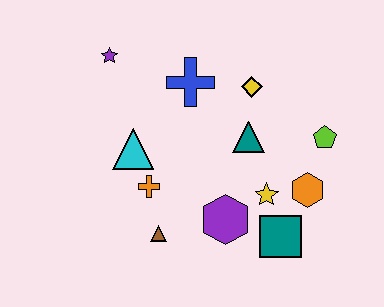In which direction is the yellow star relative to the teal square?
The yellow star is above the teal square.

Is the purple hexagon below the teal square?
No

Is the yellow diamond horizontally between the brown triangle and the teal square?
Yes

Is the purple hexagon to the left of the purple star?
No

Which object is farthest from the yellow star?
The purple star is farthest from the yellow star.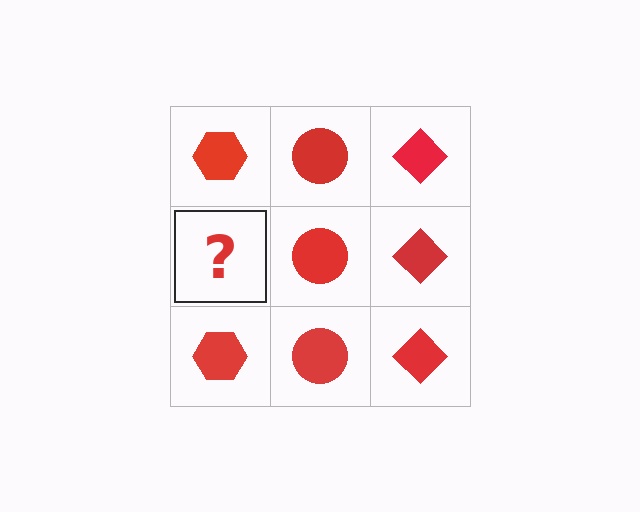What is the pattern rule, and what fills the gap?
The rule is that each column has a consistent shape. The gap should be filled with a red hexagon.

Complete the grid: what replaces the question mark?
The question mark should be replaced with a red hexagon.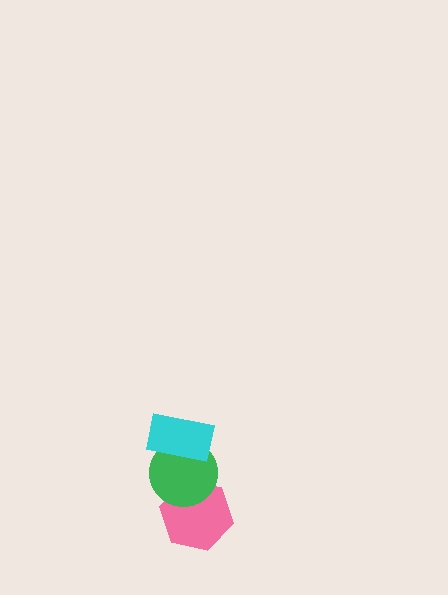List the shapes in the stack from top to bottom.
From top to bottom: the cyan rectangle, the green circle, the pink hexagon.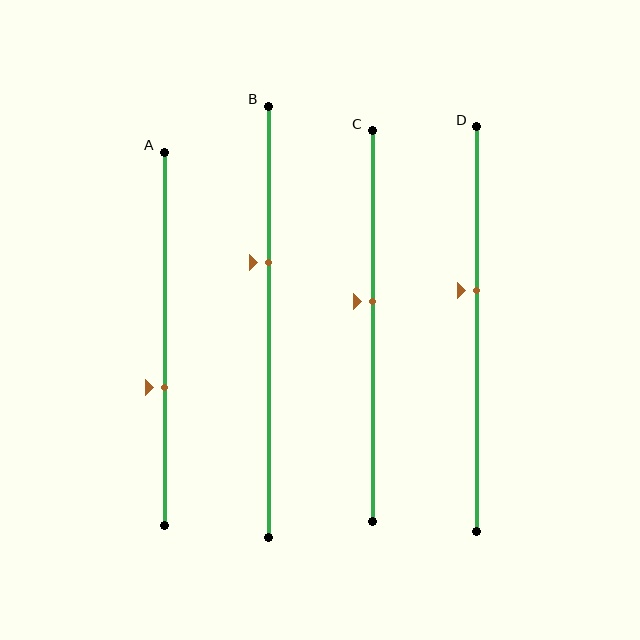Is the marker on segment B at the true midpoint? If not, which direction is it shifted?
No, the marker on segment B is shifted upward by about 14% of the segment length.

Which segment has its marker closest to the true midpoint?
Segment C has its marker closest to the true midpoint.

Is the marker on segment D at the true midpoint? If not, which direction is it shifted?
No, the marker on segment D is shifted upward by about 10% of the segment length.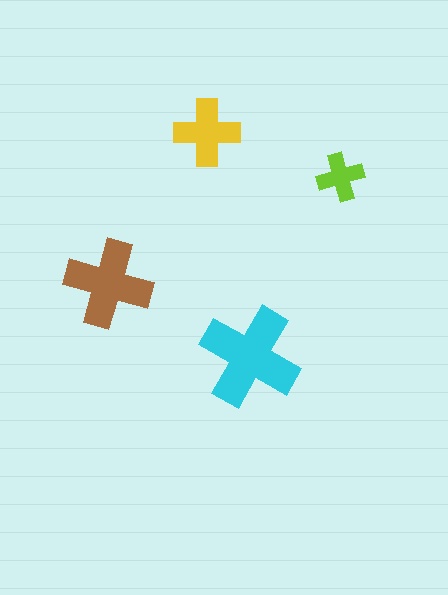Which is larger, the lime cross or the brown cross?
The brown one.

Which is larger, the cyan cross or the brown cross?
The cyan one.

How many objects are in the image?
There are 4 objects in the image.